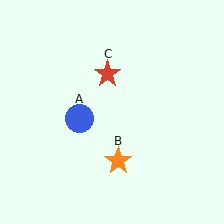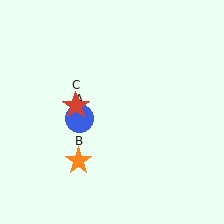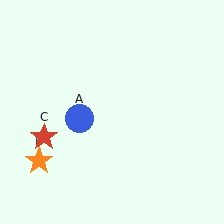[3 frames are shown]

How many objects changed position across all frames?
2 objects changed position: orange star (object B), red star (object C).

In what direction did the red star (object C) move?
The red star (object C) moved down and to the left.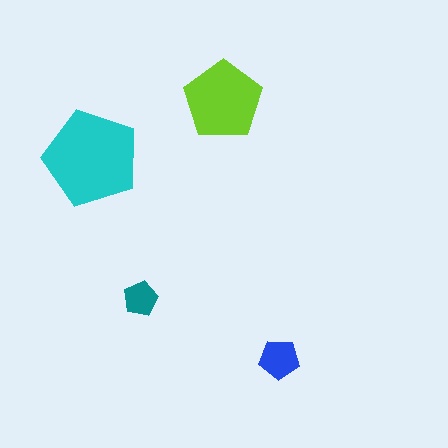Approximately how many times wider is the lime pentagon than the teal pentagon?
About 2.5 times wider.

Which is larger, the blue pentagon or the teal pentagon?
The blue one.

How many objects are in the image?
There are 4 objects in the image.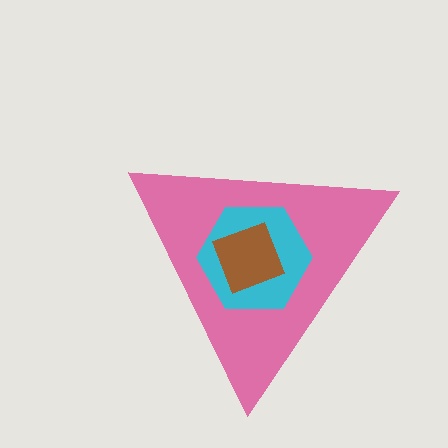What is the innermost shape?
The brown square.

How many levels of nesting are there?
3.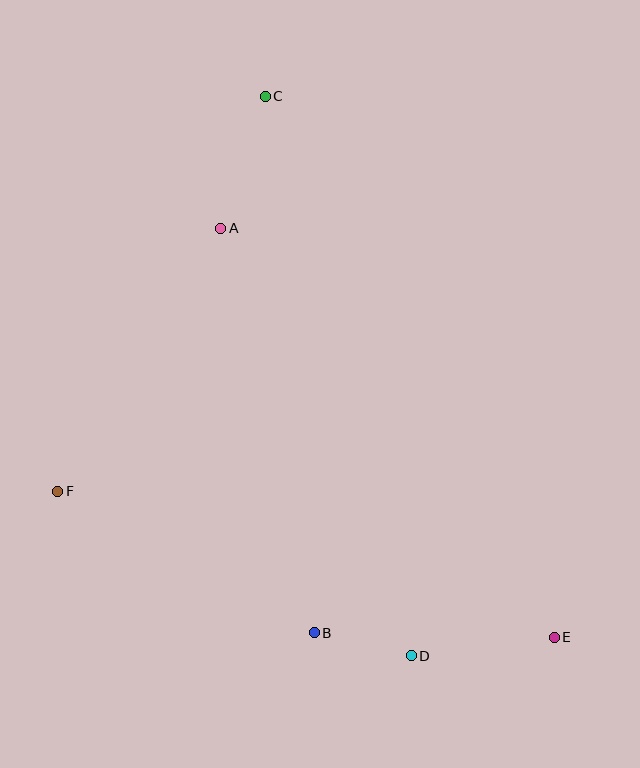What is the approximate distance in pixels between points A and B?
The distance between A and B is approximately 415 pixels.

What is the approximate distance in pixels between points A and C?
The distance between A and C is approximately 139 pixels.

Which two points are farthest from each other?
Points C and E are farthest from each other.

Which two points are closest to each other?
Points B and D are closest to each other.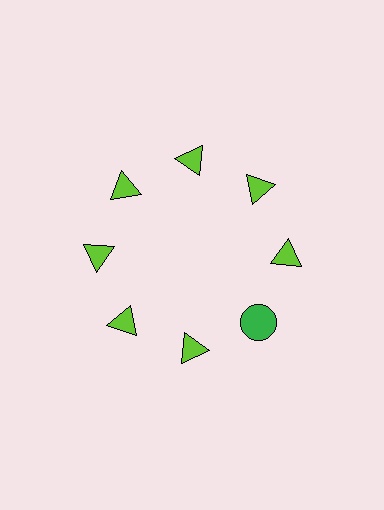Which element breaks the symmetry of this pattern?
The green circle at roughly the 4 o'clock position breaks the symmetry. All other shapes are lime triangles.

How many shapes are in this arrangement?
There are 8 shapes arranged in a ring pattern.